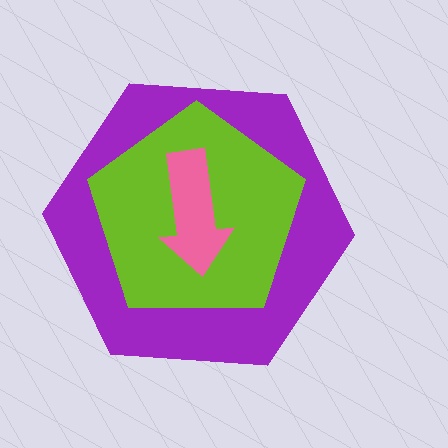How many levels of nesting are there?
3.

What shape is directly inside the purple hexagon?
The lime pentagon.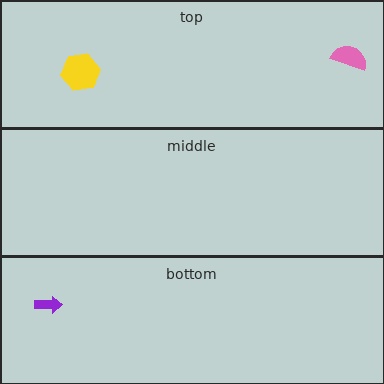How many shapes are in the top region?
2.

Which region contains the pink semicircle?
The top region.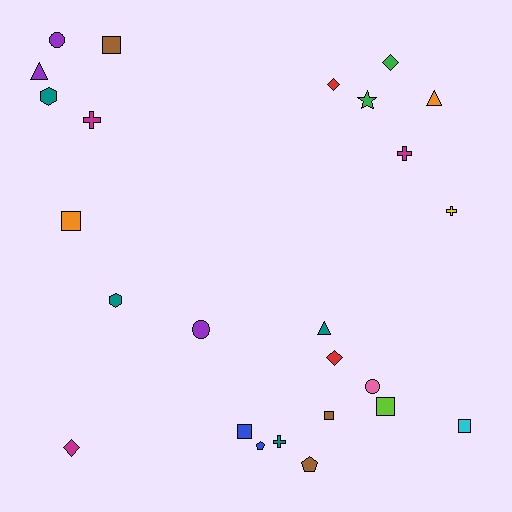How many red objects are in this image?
There are 2 red objects.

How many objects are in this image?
There are 25 objects.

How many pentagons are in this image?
There are 2 pentagons.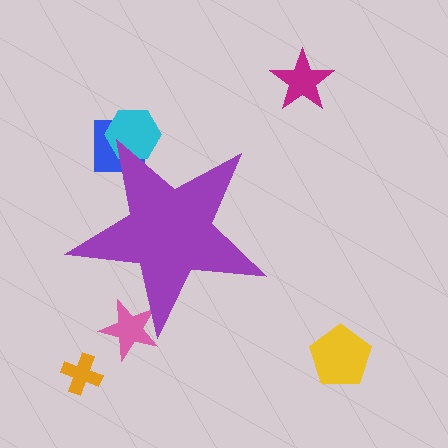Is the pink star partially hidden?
Yes, the pink star is partially hidden behind the purple star.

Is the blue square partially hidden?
Yes, the blue square is partially hidden behind the purple star.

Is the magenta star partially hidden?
No, the magenta star is fully visible.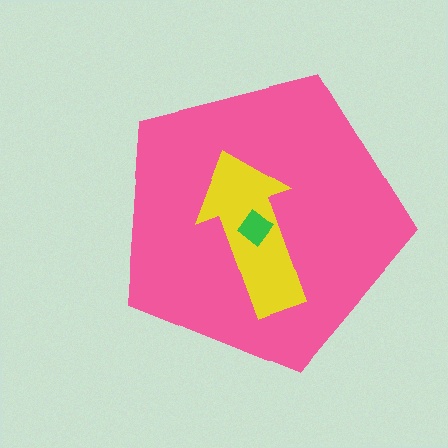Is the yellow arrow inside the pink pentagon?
Yes.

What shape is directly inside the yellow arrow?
The green diamond.